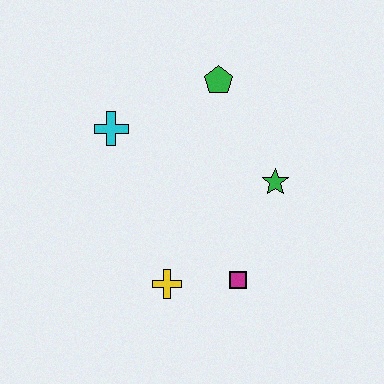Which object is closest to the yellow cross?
The magenta square is closest to the yellow cross.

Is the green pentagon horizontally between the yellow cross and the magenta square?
Yes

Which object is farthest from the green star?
The cyan cross is farthest from the green star.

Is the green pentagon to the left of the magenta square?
Yes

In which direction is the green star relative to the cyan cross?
The green star is to the right of the cyan cross.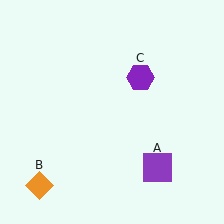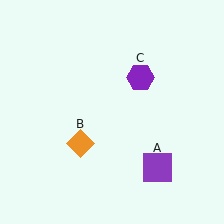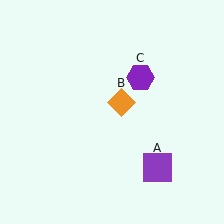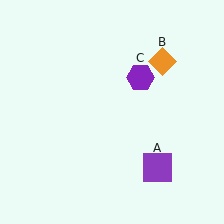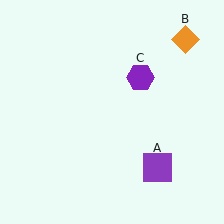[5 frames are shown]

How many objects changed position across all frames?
1 object changed position: orange diamond (object B).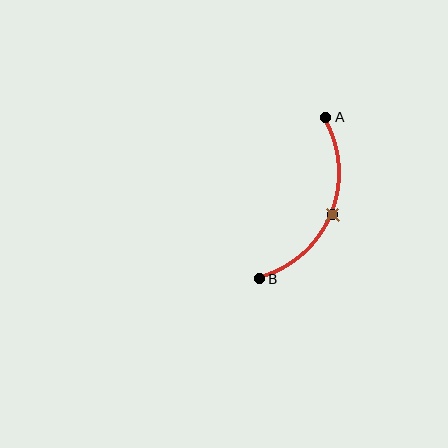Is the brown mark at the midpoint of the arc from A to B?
Yes. The brown mark lies on the arc at equal arc-length from both A and B — it is the arc midpoint.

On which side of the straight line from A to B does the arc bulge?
The arc bulges to the right of the straight line connecting A and B.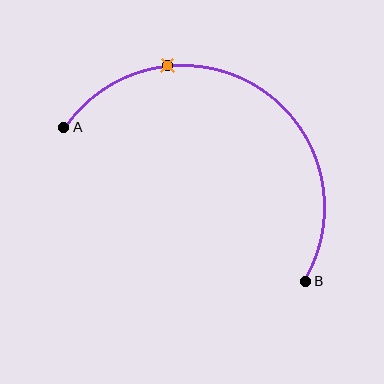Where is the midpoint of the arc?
The arc midpoint is the point on the curve farthest from the straight line joining A and B. It sits above that line.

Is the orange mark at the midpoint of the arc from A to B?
No. The orange mark lies on the arc but is closer to endpoint A. The arc midpoint would be at the point on the curve equidistant along the arc from both A and B.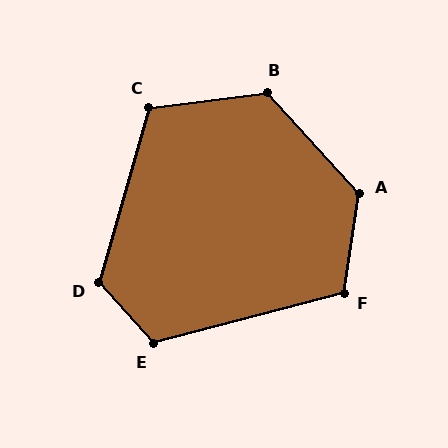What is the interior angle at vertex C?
Approximately 113 degrees (obtuse).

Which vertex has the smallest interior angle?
F, at approximately 113 degrees.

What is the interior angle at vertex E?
Approximately 117 degrees (obtuse).